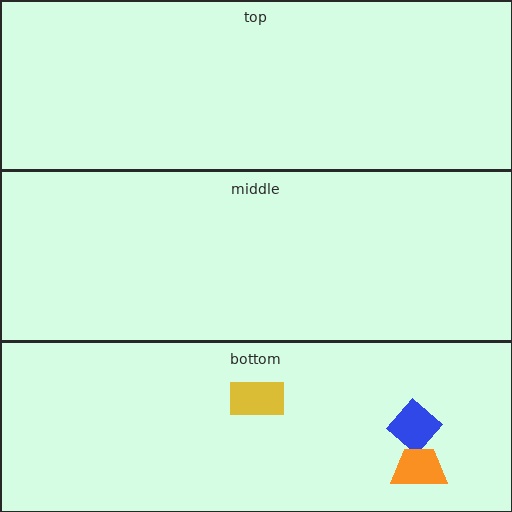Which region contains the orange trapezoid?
The bottom region.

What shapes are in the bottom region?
The blue diamond, the yellow rectangle, the orange trapezoid.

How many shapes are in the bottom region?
3.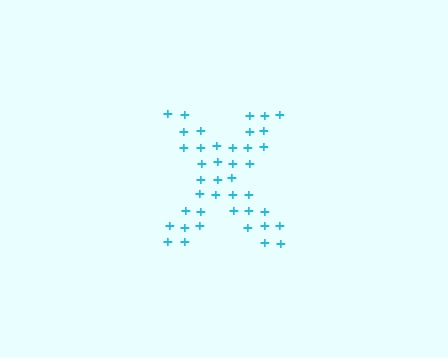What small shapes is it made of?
It is made of small plus signs.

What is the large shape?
The large shape is the letter X.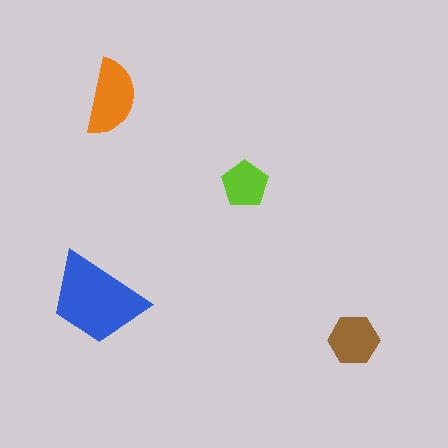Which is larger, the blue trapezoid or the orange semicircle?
The blue trapezoid.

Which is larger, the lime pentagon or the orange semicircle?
The orange semicircle.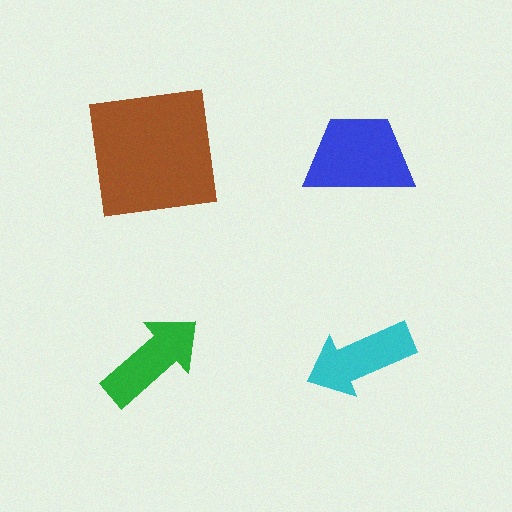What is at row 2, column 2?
A cyan arrow.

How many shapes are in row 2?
2 shapes.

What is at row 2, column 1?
A green arrow.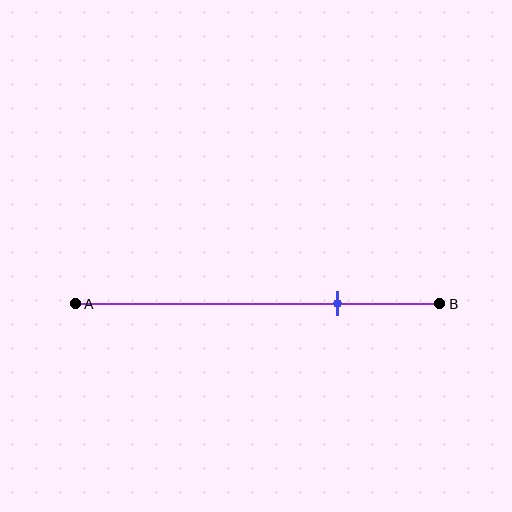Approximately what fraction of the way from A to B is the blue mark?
The blue mark is approximately 70% of the way from A to B.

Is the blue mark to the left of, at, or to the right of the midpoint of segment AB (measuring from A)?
The blue mark is to the right of the midpoint of segment AB.